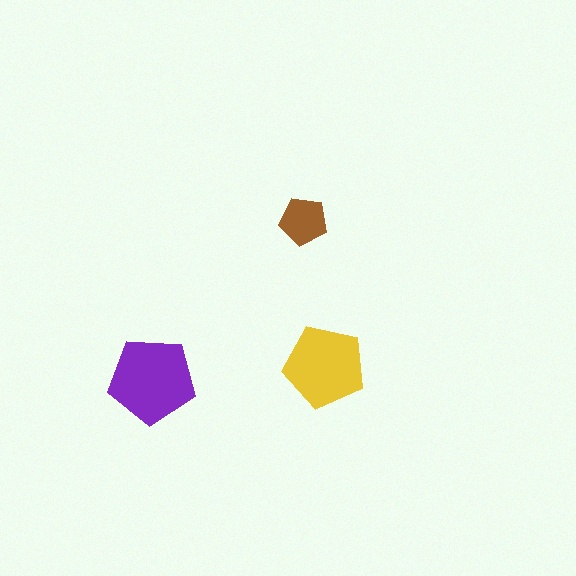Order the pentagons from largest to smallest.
the purple one, the yellow one, the brown one.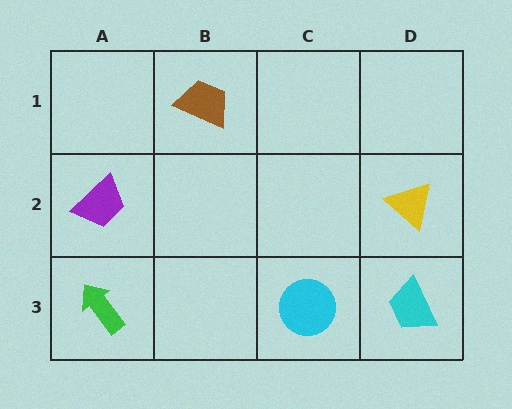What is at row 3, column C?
A cyan circle.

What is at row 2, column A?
A purple trapezoid.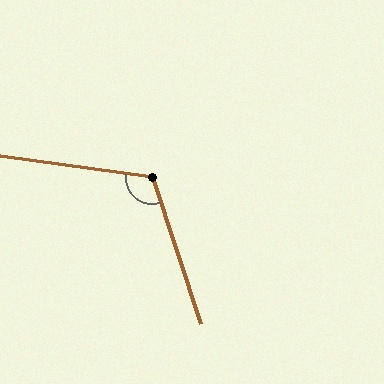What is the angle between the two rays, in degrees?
Approximately 117 degrees.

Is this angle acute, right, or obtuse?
It is obtuse.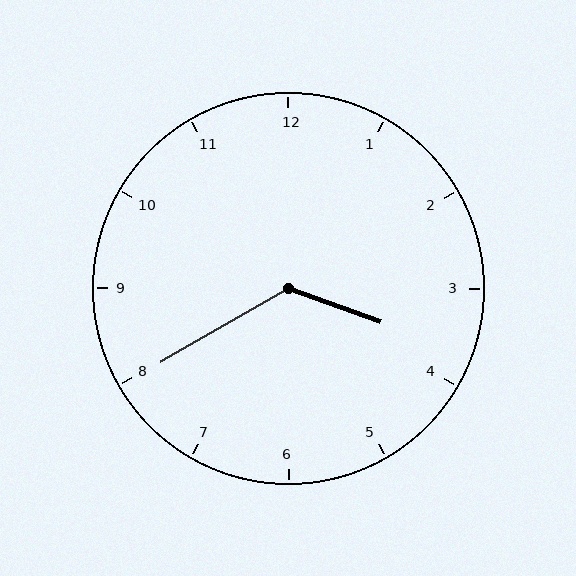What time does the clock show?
3:40.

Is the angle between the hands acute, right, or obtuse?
It is obtuse.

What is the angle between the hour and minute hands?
Approximately 130 degrees.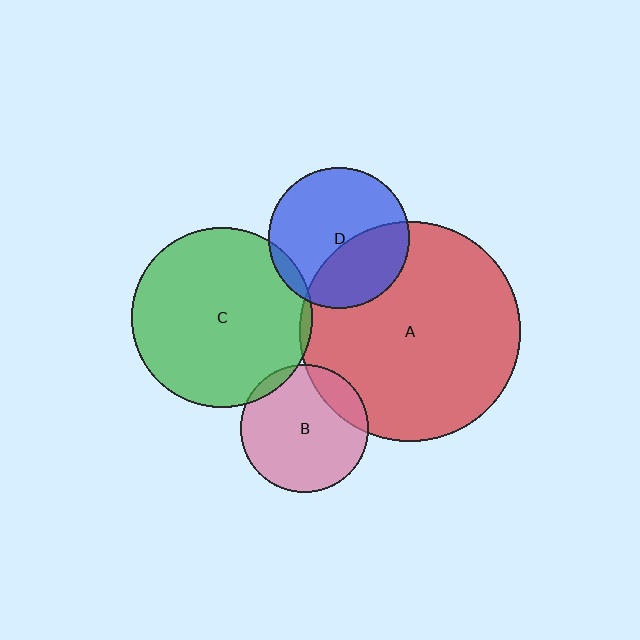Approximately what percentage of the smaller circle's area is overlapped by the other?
Approximately 35%.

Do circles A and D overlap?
Yes.